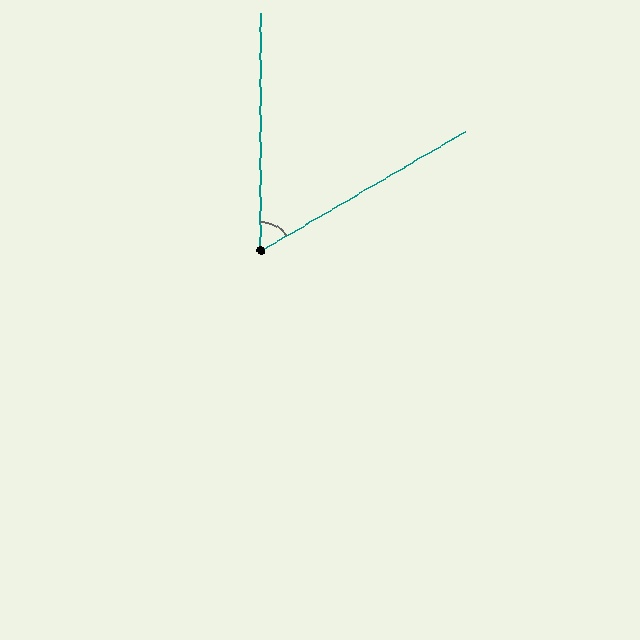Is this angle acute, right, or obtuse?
It is acute.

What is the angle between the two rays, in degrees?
Approximately 60 degrees.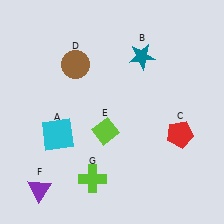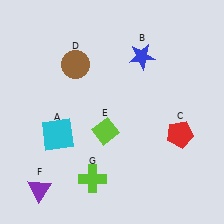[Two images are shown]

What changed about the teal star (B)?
In Image 1, B is teal. In Image 2, it changed to blue.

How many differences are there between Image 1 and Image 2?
There is 1 difference between the two images.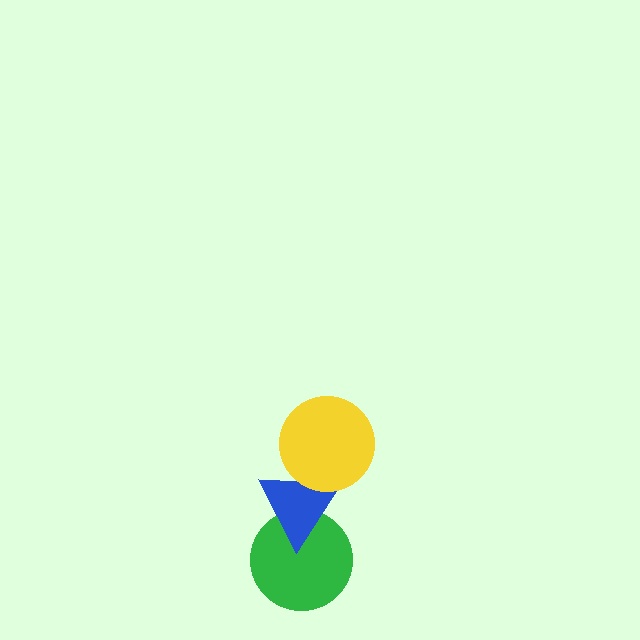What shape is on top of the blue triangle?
The yellow circle is on top of the blue triangle.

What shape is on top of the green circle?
The blue triangle is on top of the green circle.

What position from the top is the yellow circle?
The yellow circle is 1st from the top.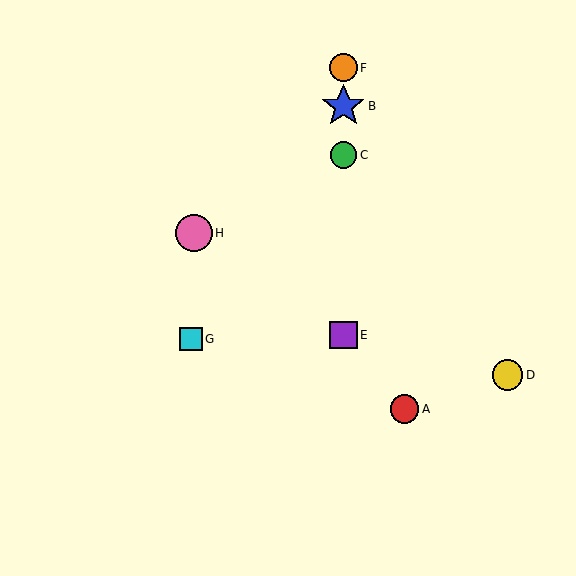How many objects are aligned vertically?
4 objects (B, C, E, F) are aligned vertically.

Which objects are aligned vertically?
Objects B, C, E, F are aligned vertically.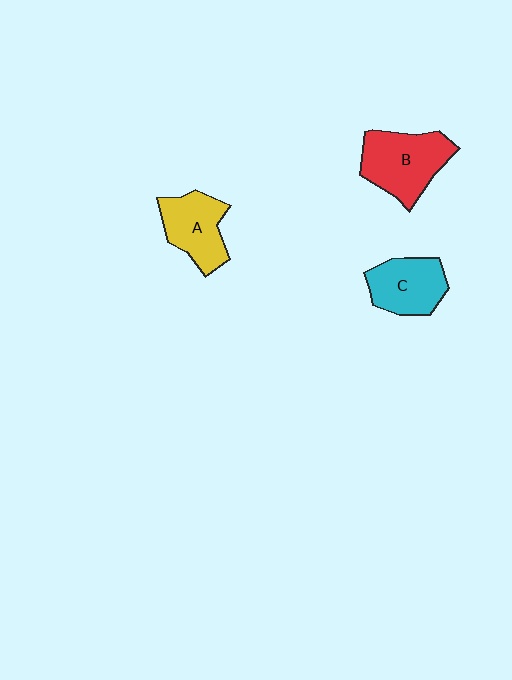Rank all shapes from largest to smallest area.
From largest to smallest: B (red), A (yellow), C (cyan).